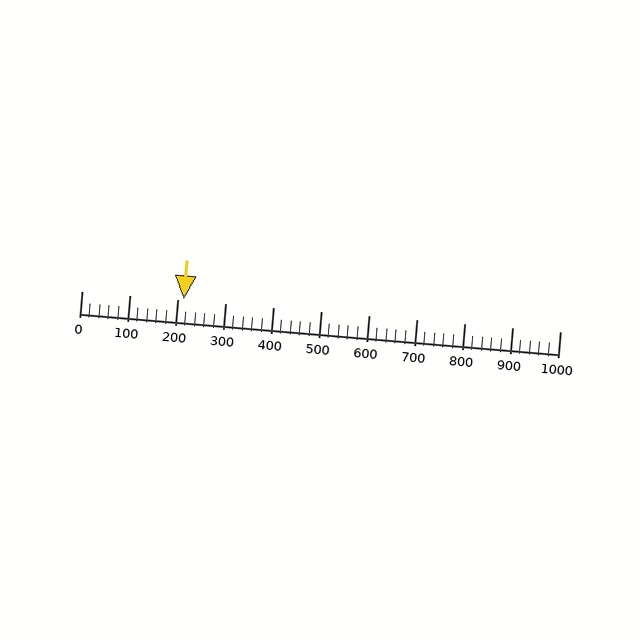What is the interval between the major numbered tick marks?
The major tick marks are spaced 100 units apart.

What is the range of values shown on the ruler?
The ruler shows values from 0 to 1000.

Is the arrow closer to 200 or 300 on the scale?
The arrow is closer to 200.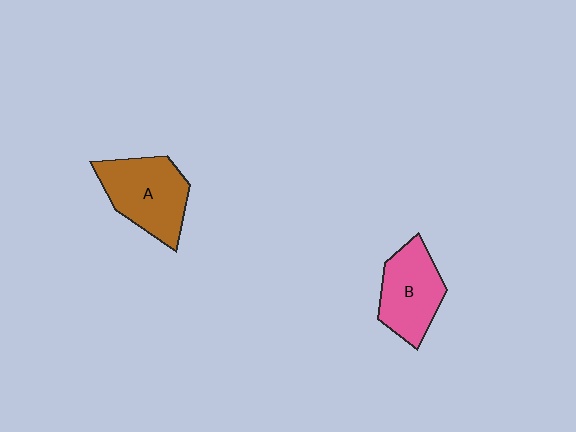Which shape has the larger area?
Shape A (brown).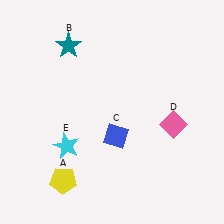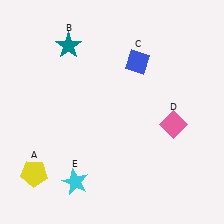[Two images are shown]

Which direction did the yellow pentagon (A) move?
The yellow pentagon (A) moved left.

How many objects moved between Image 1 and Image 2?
3 objects moved between the two images.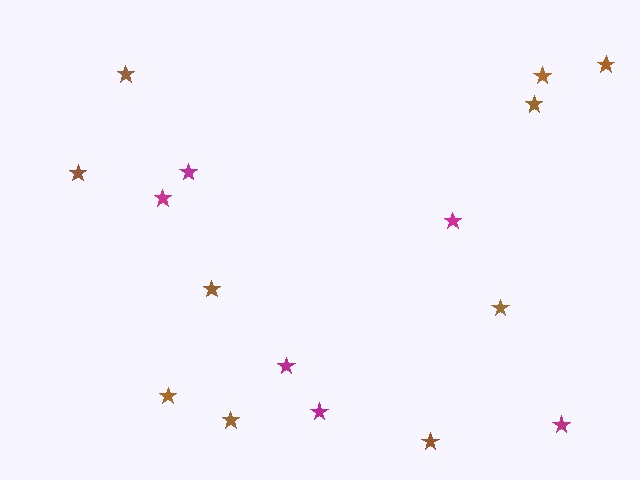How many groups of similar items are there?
There are 2 groups: one group of brown stars (10) and one group of magenta stars (6).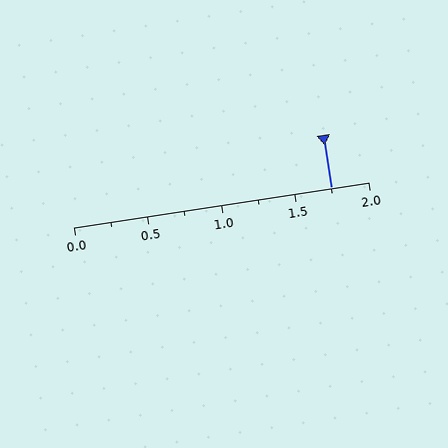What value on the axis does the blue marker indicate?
The marker indicates approximately 1.75.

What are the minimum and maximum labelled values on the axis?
The axis runs from 0.0 to 2.0.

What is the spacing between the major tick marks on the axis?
The major ticks are spaced 0.5 apart.